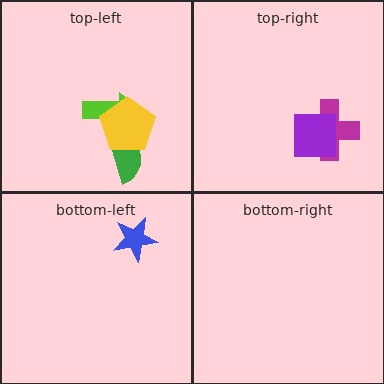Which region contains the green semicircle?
The top-left region.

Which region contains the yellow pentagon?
The top-left region.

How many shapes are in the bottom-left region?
1.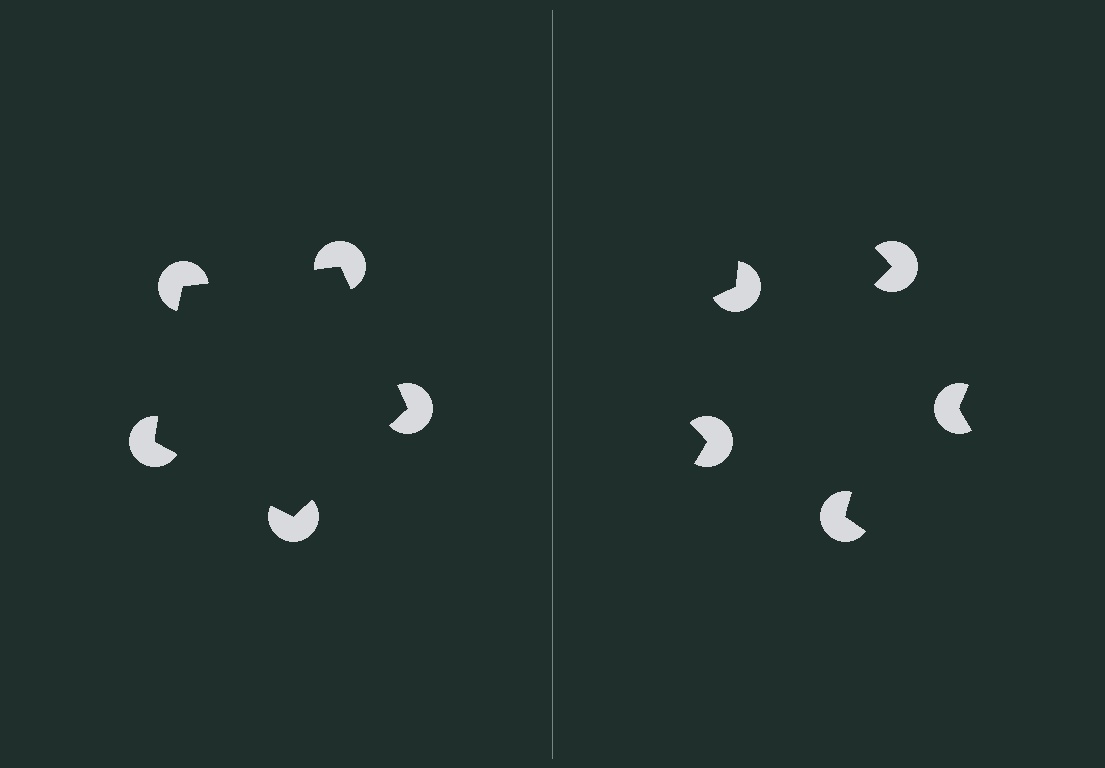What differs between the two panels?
The pac-man discs are positioned identically on both sides; only the wedge orientations differ. On the left they align to a pentagon; on the right they are misaligned.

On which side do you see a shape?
An illusory pentagon appears on the left side. On the right side the wedge cuts are rotated, so no coherent shape forms.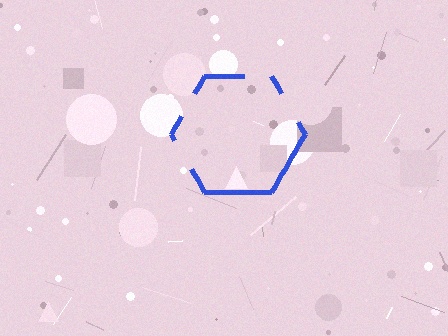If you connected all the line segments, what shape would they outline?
They would outline a hexagon.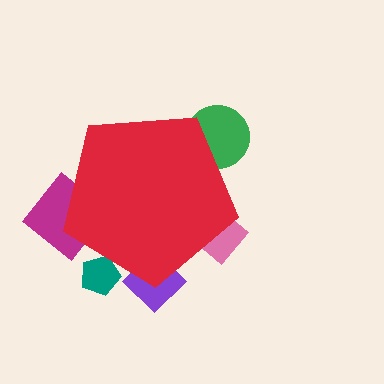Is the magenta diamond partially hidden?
Yes, the magenta diamond is partially hidden behind the red pentagon.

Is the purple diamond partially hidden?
Yes, the purple diamond is partially hidden behind the red pentagon.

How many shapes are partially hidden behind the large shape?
5 shapes are partially hidden.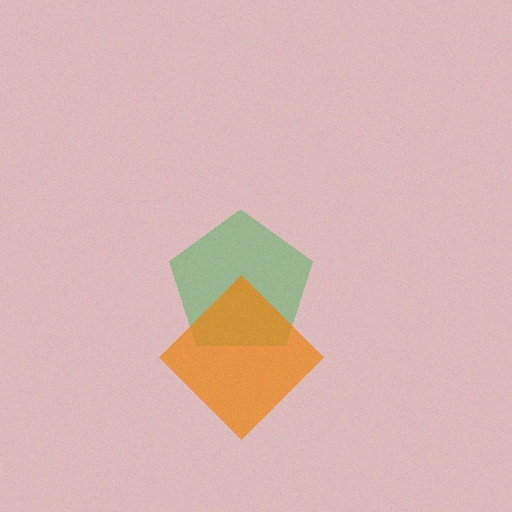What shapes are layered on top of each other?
The layered shapes are: a green pentagon, an orange diamond.